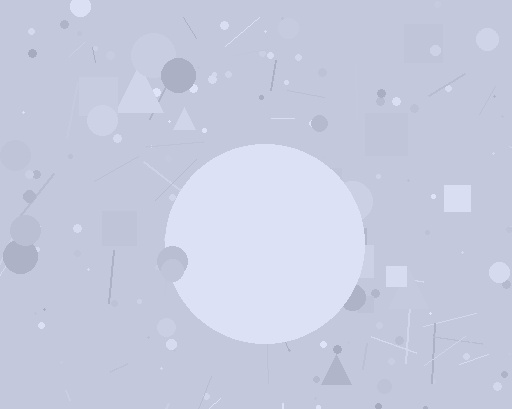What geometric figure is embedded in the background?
A circle is embedded in the background.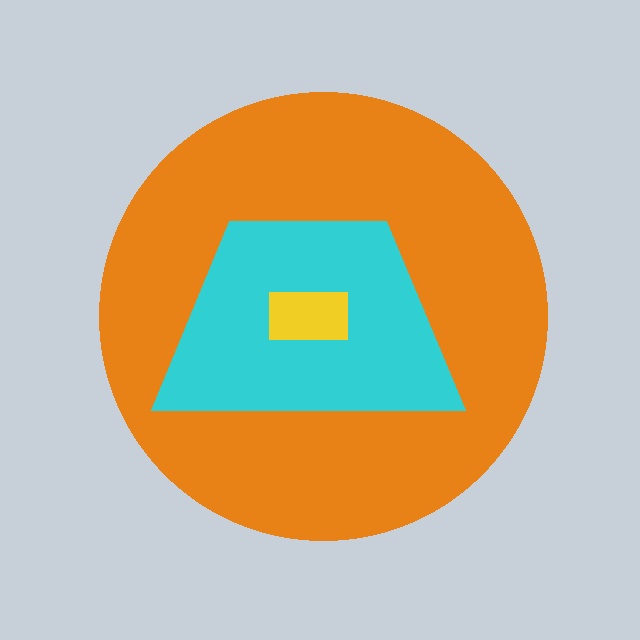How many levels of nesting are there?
3.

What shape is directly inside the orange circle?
The cyan trapezoid.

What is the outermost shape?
The orange circle.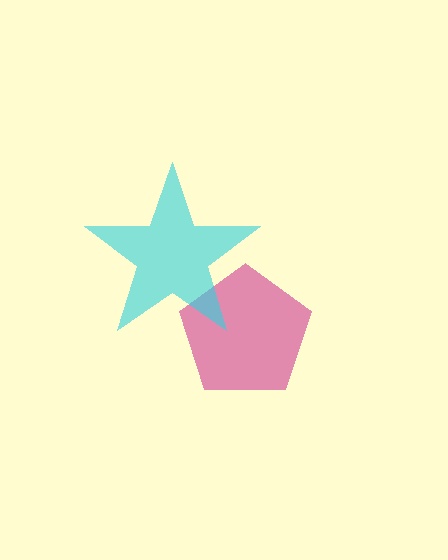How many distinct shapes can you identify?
There are 2 distinct shapes: a magenta pentagon, a cyan star.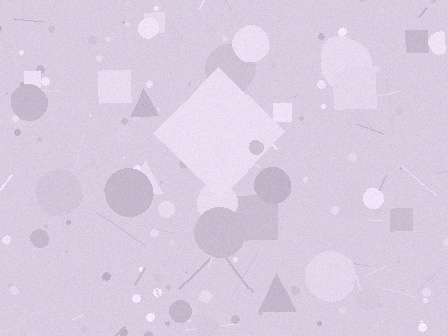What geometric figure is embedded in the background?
A diamond is embedded in the background.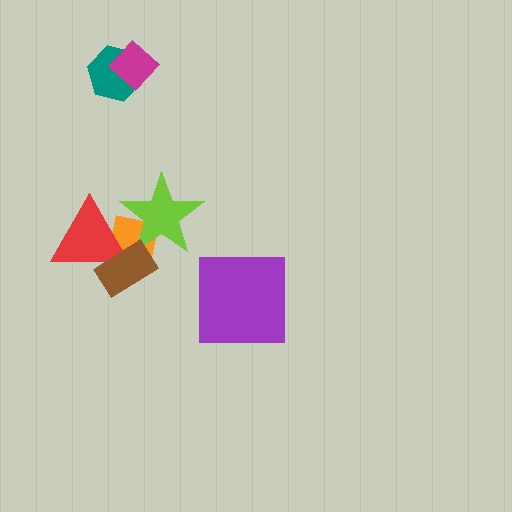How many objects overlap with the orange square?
3 objects overlap with the orange square.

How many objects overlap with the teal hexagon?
1 object overlaps with the teal hexagon.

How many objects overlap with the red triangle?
3 objects overlap with the red triangle.